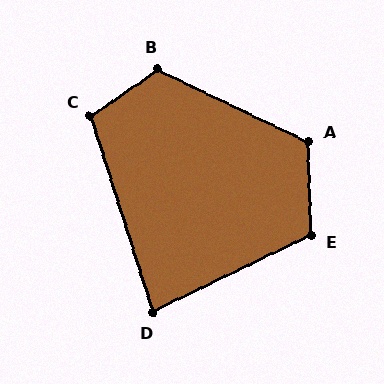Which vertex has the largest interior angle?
B, at approximately 120 degrees.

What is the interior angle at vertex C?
Approximately 107 degrees (obtuse).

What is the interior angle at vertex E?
Approximately 114 degrees (obtuse).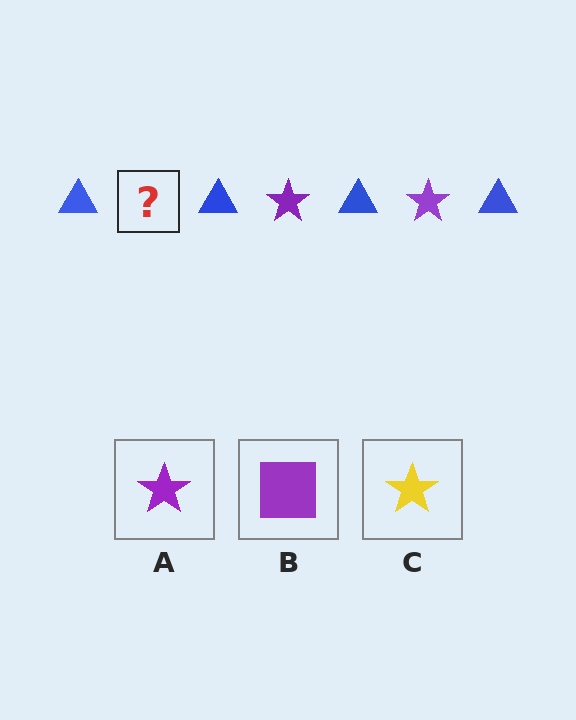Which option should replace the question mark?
Option A.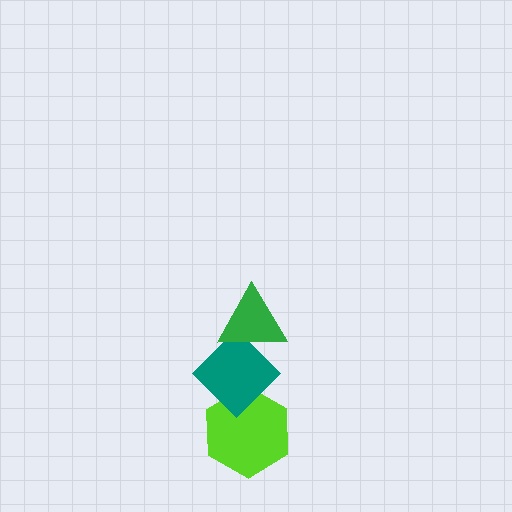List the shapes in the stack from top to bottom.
From top to bottom: the green triangle, the teal diamond, the lime hexagon.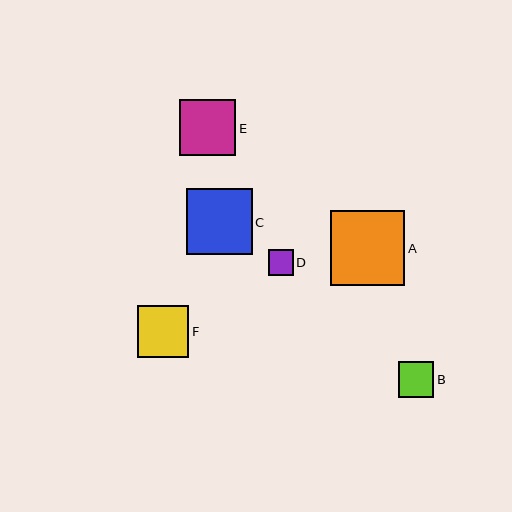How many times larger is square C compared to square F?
Square C is approximately 1.3 times the size of square F.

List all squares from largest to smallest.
From largest to smallest: A, C, E, F, B, D.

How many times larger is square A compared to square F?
Square A is approximately 1.5 times the size of square F.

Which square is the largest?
Square A is the largest with a size of approximately 75 pixels.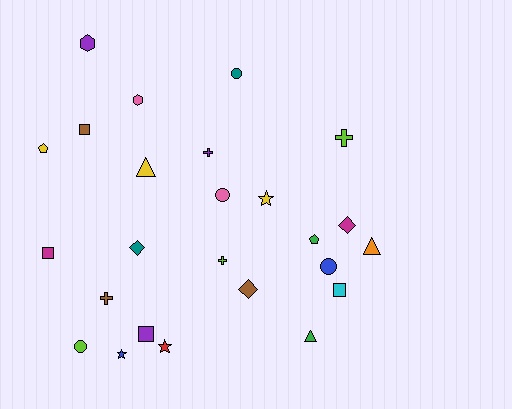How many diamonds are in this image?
There are 3 diamonds.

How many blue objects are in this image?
There are 2 blue objects.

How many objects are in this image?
There are 25 objects.